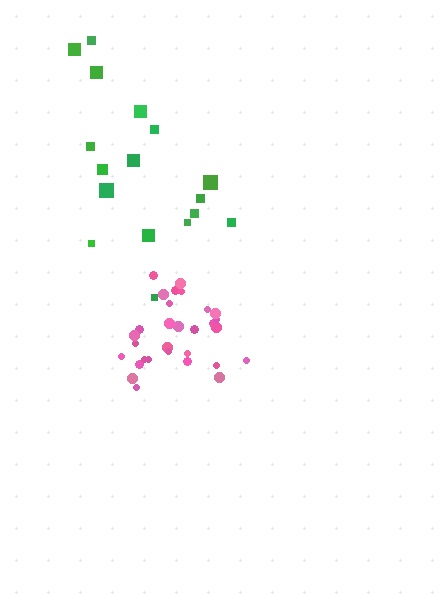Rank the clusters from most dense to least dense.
pink, green.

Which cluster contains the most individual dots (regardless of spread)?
Pink (30).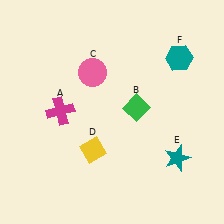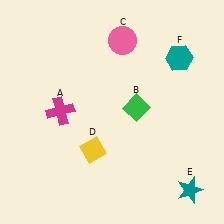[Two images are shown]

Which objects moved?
The objects that moved are: the pink circle (C), the teal star (E).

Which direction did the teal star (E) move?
The teal star (E) moved down.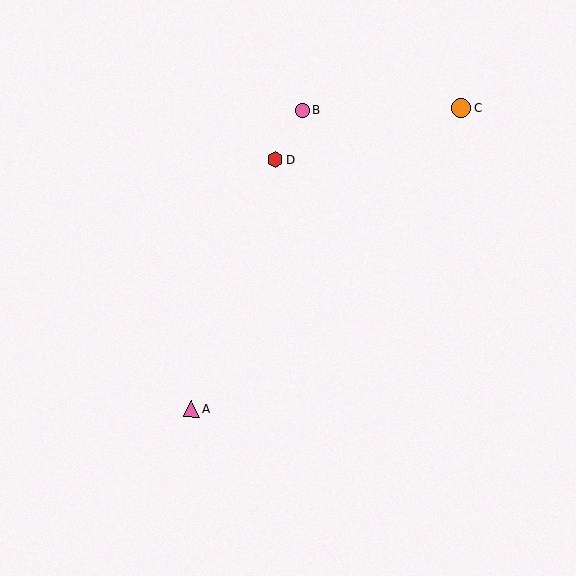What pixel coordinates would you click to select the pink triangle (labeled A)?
Click at (192, 409) to select the pink triangle A.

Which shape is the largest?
The orange circle (labeled C) is the largest.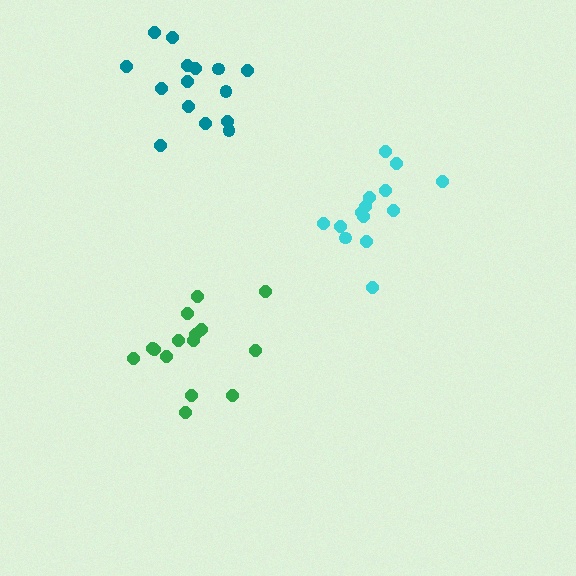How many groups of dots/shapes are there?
There are 3 groups.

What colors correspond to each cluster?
The clusters are colored: green, cyan, teal.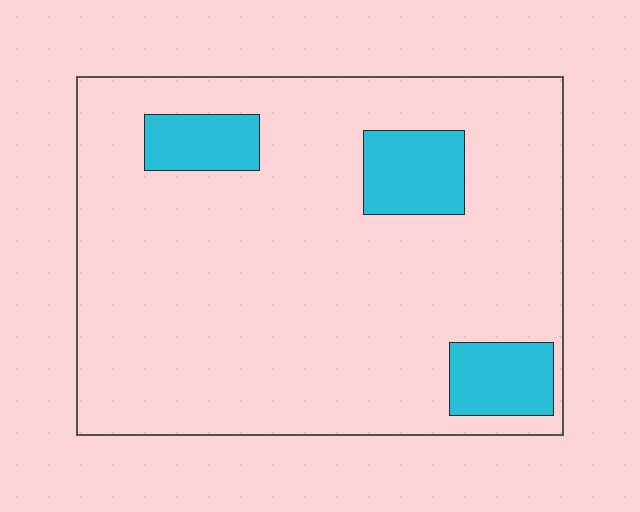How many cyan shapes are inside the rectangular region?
3.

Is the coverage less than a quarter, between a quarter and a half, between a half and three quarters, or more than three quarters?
Less than a quarter.